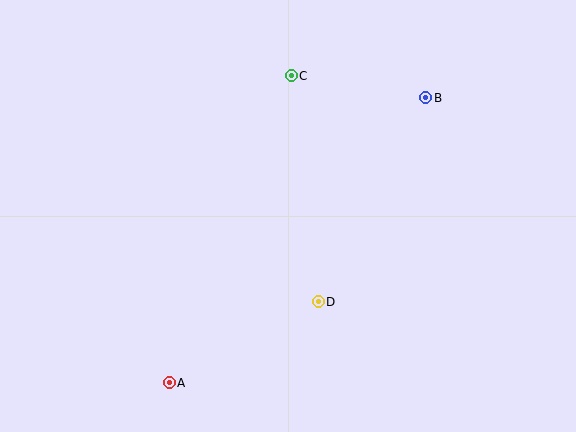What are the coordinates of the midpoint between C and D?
The midpoint between C and D is at (305, 189).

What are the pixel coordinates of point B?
Point B is at (426, 98).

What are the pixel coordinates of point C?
Point C is at (291, 76).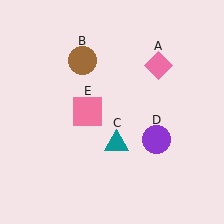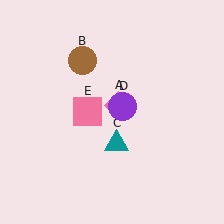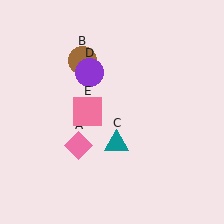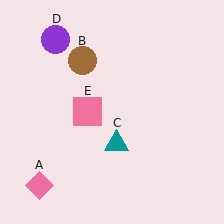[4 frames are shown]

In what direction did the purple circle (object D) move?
The purple circle (object D) moved up and to the left.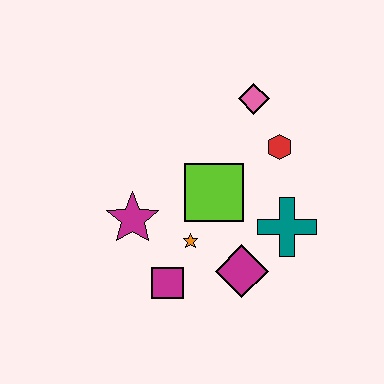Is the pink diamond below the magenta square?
No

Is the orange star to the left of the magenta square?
No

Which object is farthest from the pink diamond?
The magenta square is farthest from the pink diamond.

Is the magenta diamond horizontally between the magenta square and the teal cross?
Yes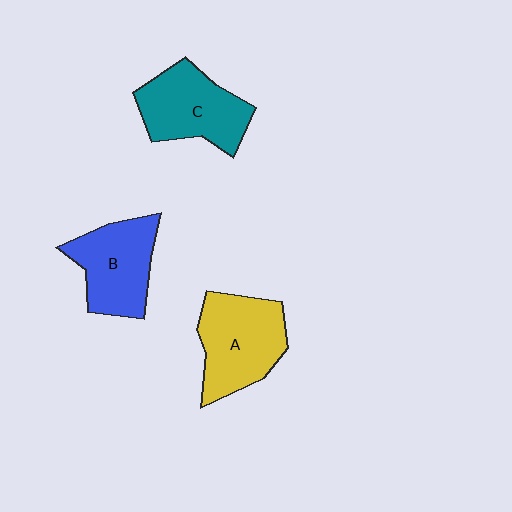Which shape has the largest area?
Shape A (yellow).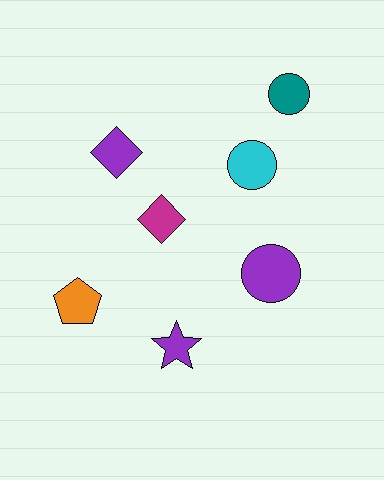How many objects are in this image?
There are 7 objects.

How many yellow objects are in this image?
There are no yellow objects.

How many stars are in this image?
There is 1 star.